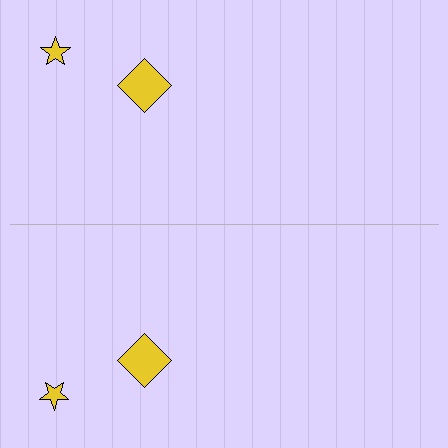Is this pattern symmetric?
Yes, this pattern has bilateral (reflection) symmetry.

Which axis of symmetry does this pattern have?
The pattern has a horizontal axis of symmetry running through the center of the image.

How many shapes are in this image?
There are 4 shapes in this image.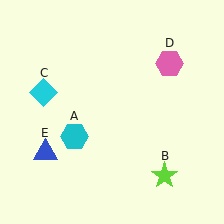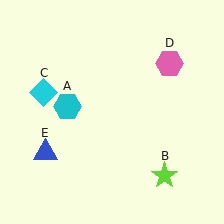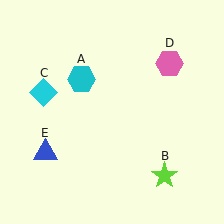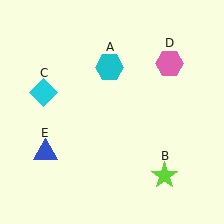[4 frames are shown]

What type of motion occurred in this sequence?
The cyan hexagon (object A) rotated clockwise around the center of the scene.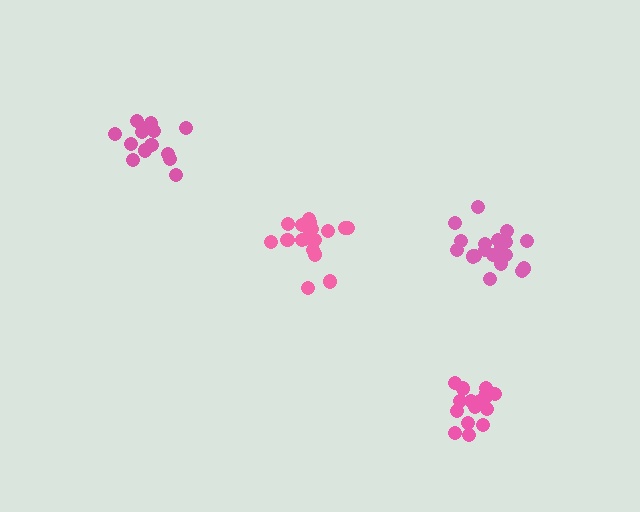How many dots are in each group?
Group 1: 18 dots, Group 2: 20 dots, Group 3: 14 dots, Group 4: 16 dots (68 total).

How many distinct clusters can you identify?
There are 4 distinct clusters.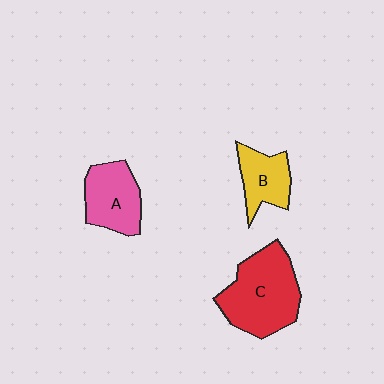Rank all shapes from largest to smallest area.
From largest to smallest: C (red), A (pink), B (yellow).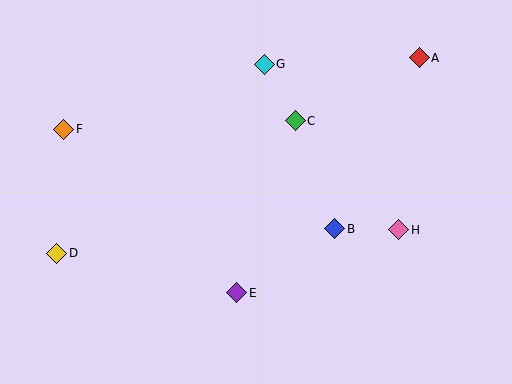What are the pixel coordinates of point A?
Point A is at (419, 58).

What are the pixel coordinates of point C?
Point C is at (295, 121).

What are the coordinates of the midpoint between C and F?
The midpoint between C and F is at (179, 125).